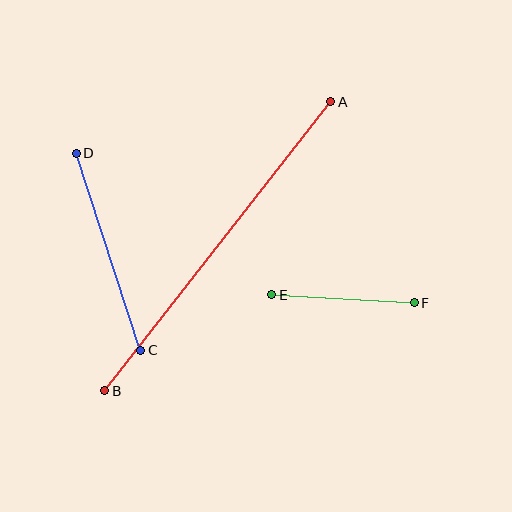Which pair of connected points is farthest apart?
Points A and B are farthest apart.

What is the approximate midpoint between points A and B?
The midpoint is at approximately (218, 246) pixels.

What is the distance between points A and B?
The distance is approximately 366 pixels.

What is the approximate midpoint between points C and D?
The midpoint is at approximately (109, 252) pixels.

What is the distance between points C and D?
The distance is approximately 207 pixels.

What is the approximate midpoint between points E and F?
The midpoint is at approximately (343, 299) pixels.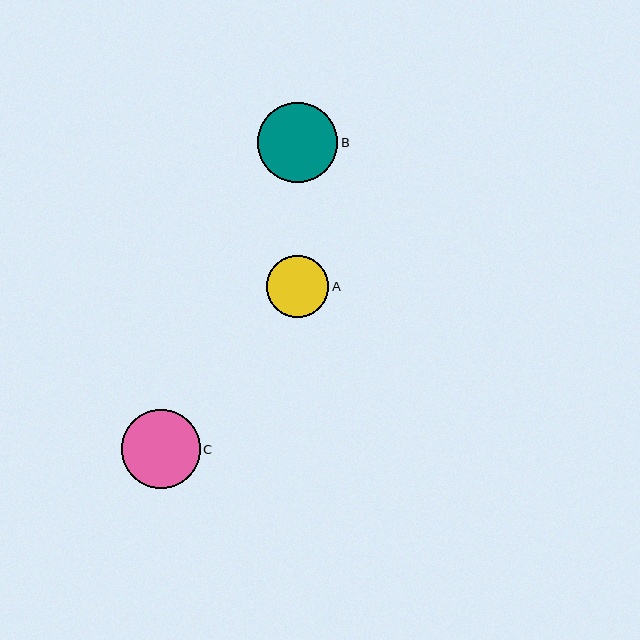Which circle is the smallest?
Circle A is the smallest with a size of approximately 62 pixels.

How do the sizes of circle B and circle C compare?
Circle B and circle C are approximately the same size.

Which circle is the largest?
Circle B is the largest with a size of approximately 80 pixels.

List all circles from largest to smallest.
From largest to smallest: B, C, A.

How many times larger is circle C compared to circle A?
Circle C is approximately 1.3 times the size of circle A.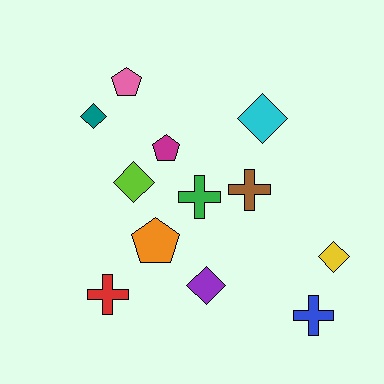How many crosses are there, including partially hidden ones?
There are 4 crosses.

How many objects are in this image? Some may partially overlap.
There are 12 objects.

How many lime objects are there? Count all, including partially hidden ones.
There is 1 lime object.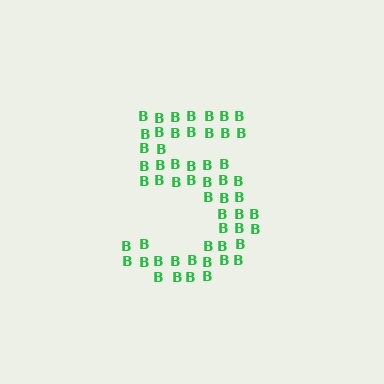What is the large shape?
The large shape is the digit 5.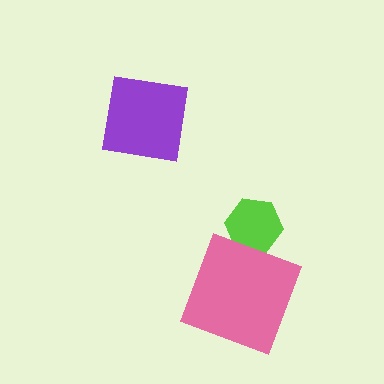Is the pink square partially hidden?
No, no other shape covers it.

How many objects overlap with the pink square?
1 object overlaps with the pink square.